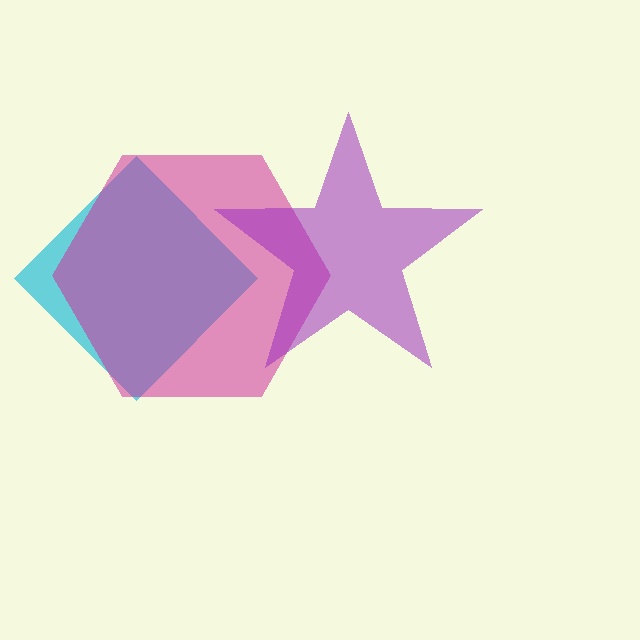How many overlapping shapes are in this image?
There are 3 overlapping shapes in the image.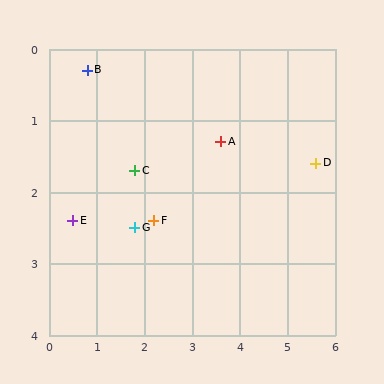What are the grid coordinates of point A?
Point A is at approximately (3.6, 1.3).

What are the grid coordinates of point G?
Point G is at approximately (1.8, 2.5).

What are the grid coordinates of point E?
Point E is at approximately (0.5, 2.4).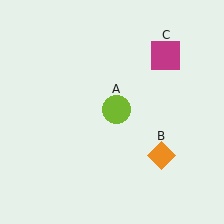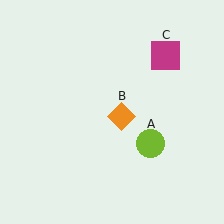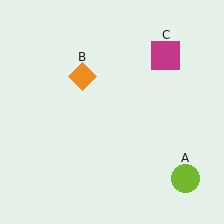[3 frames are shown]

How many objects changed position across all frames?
2 objects changed position: lime circle (object A), orange diamond (object B).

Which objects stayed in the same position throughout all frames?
Magenta square (object C) remained stationary.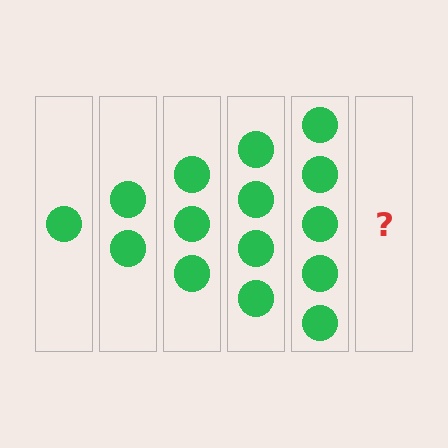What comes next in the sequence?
The next element should be 6 circles.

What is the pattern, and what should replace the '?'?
The pattern is that each step adds one more circle. The '?' should be 6 circles.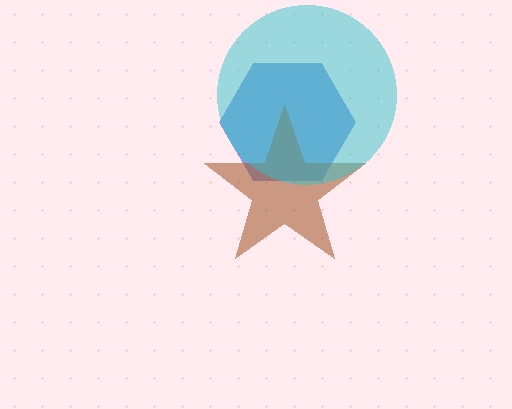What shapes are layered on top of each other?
The layered shapes are: a blue hexagon, a brown star, a cyan circle.